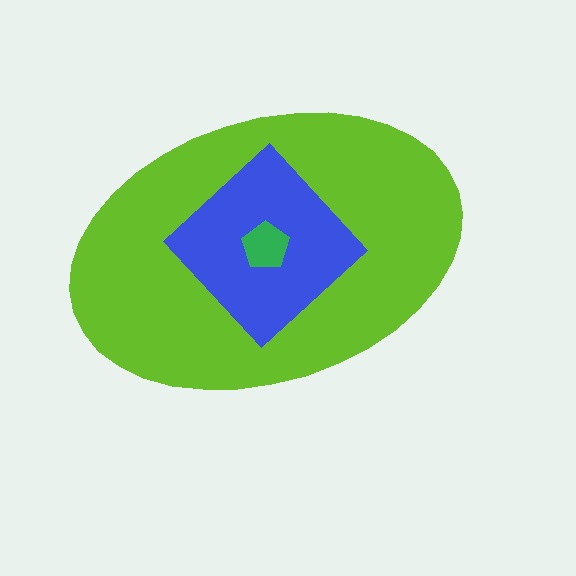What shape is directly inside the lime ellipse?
The blue diamond.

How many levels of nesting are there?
3.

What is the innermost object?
The green pentagon.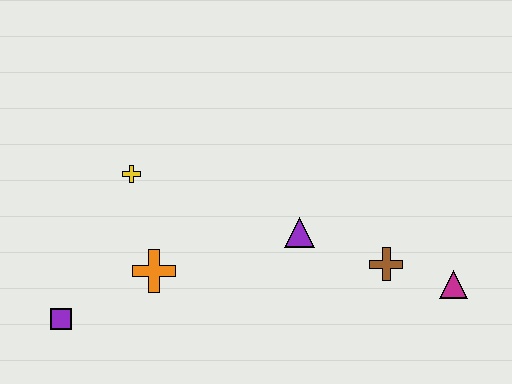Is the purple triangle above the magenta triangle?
Yes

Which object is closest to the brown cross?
The magenta triangle is closest to the brown cross.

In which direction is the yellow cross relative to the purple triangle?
The yellow cross is to the left of the purple triangle.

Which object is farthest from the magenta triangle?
The purple square is farthest from the magenta triangle.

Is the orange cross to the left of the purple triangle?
Yes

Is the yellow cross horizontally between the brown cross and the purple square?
Yes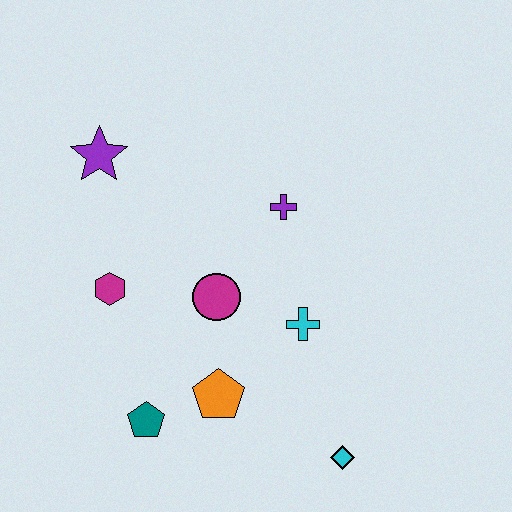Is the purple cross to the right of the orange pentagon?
Yes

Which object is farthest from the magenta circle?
The cyan diamond is farthest from the magenta circle.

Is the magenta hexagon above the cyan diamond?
Yes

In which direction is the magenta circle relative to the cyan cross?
The magenta circle is to the left of the cyan cross.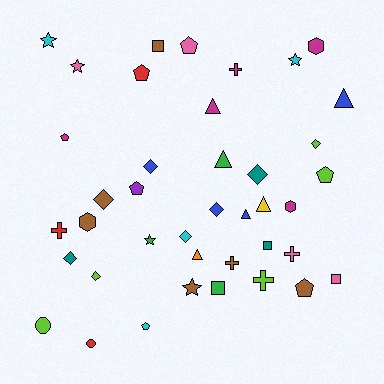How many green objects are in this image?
There are 3 green objects.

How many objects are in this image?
There are 40 objects.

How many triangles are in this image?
There are 6 triangles.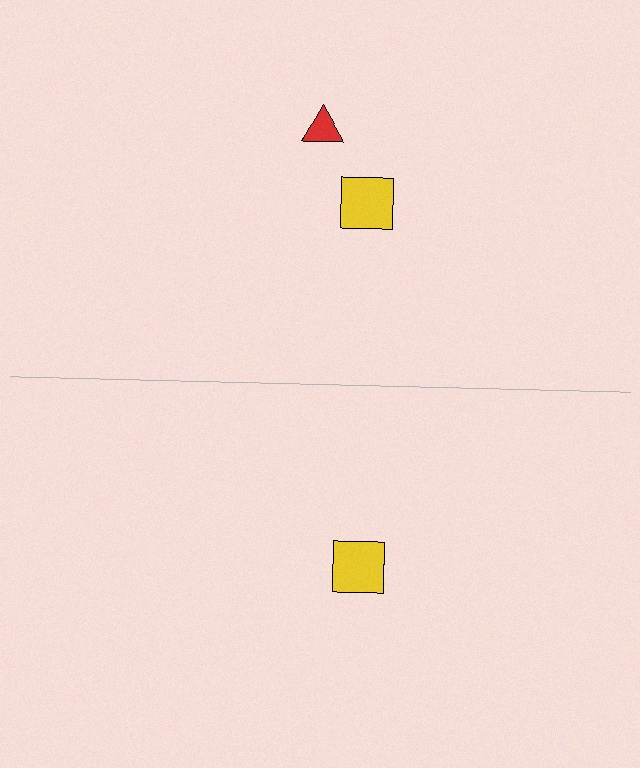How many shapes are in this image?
There are 3 shapes in this image.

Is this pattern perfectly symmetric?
No, the pattern is not perfectly symmetric. A red triangle is missing from the bottom side.